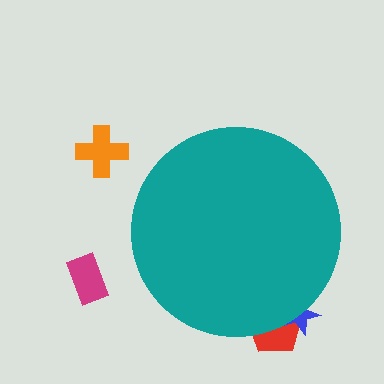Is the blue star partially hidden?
Yes, the blue star is partially hidden behind the teal circle.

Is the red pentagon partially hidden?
Yes, the red pentagon is partially hidden behind the teal circle.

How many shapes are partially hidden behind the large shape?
2 shapes are partially hidden.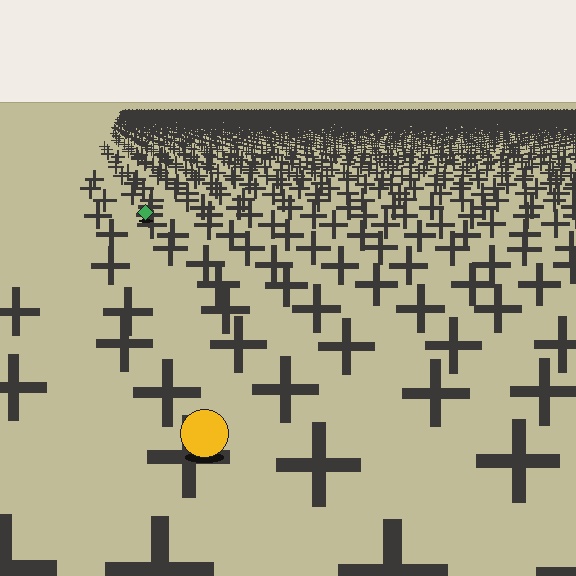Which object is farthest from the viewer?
The green diamond is farthest from the viewer. It appears smaller and the ground texture around it is denser.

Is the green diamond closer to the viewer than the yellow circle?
No. The yellow circle is closer — you can tell from the texture gradient: the ground texture is coarser near it.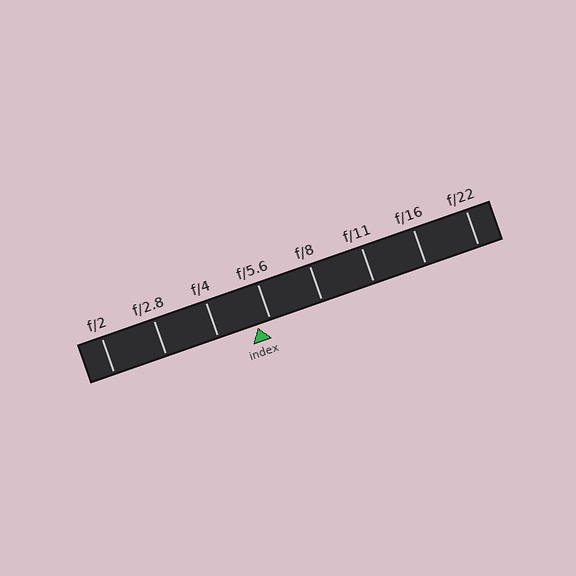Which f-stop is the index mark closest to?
The index mark is closest to f/5.6.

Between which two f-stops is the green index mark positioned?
The index mark is between f/4 and f/5.6.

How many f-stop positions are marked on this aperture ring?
There are 8 f-stop positions marked.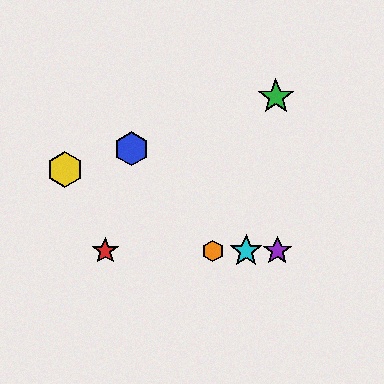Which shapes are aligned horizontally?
The red star, the purple star, the orange hexagon, the cyan star are aligned horizontally.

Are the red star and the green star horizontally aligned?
No, the red star is at y≈251 and the green star is at y≈97.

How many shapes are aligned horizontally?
4 shapes (the red star, the purple star, the orange hexagon, the cyan star) are aligned horizontally.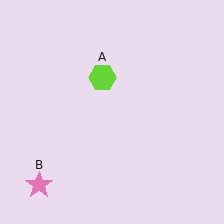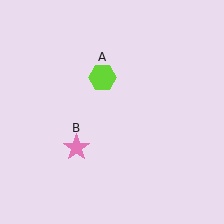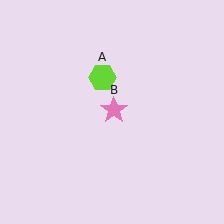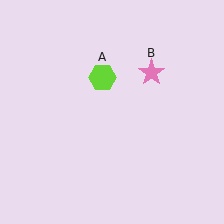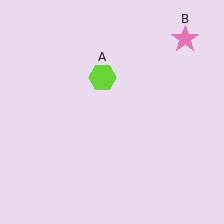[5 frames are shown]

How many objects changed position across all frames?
1 object changed position: pink star (object B).